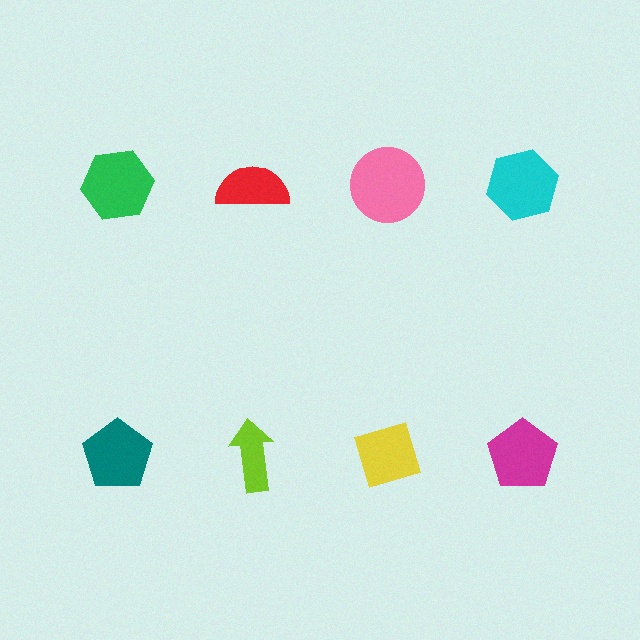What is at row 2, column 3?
A yellow diamond.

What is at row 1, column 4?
A cyan hexagon.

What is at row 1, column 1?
A green hexagon.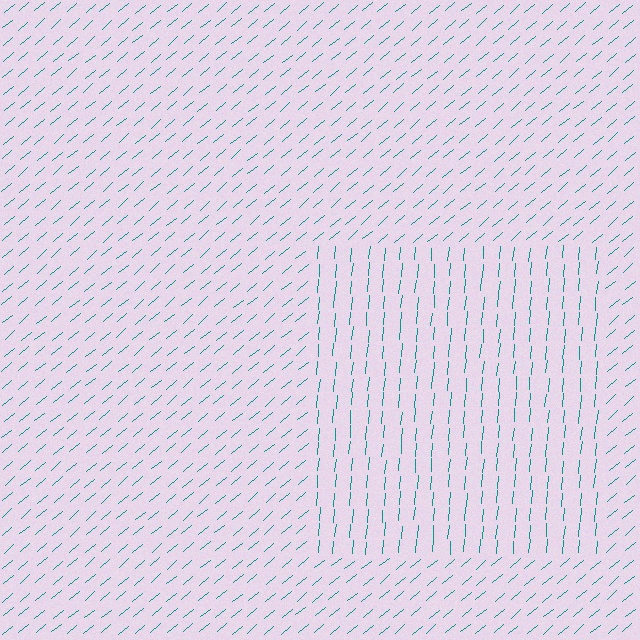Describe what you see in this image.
The image is filled with small teal line segments. A rectangle region in the image has lines oriented differently from the surrounding lines, creating a visible texture boundary.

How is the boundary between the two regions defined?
The boundary is defined purely by a change in line orientation (approximately 45 degrees difference). All lines are the same color and thickness.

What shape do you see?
I see a rectangle.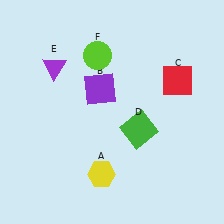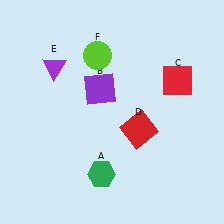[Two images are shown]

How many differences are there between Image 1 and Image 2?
There are 2 differences between the two images.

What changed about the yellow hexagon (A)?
In Image 1, A is yellow. In Image 2, it changed to green.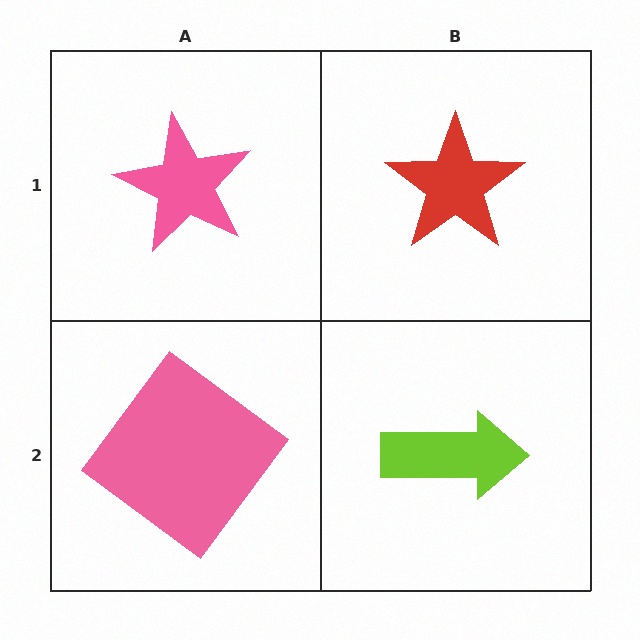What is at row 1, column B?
A red star.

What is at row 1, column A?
A pink star.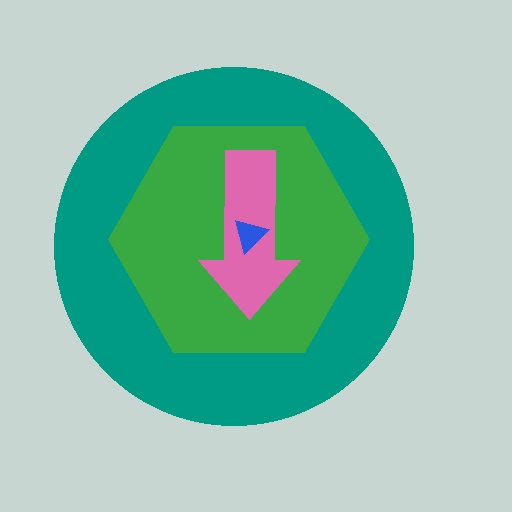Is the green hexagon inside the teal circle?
Yes.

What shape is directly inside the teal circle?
The green hexagon.